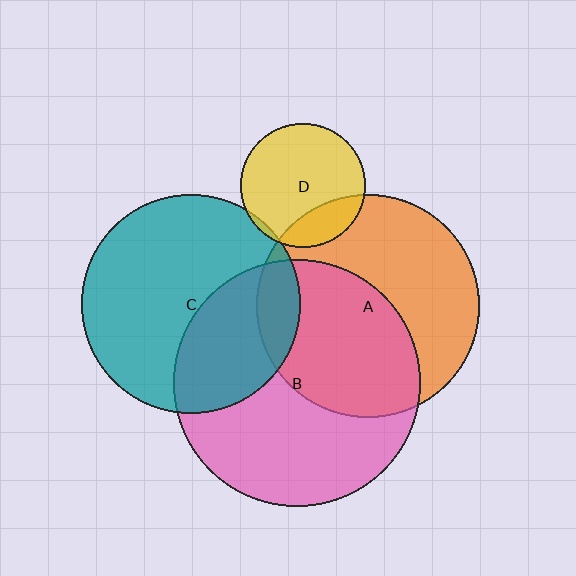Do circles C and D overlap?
Yes.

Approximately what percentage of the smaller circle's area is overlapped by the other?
Approximately 5%.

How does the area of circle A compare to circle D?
Approximately 3.2 times.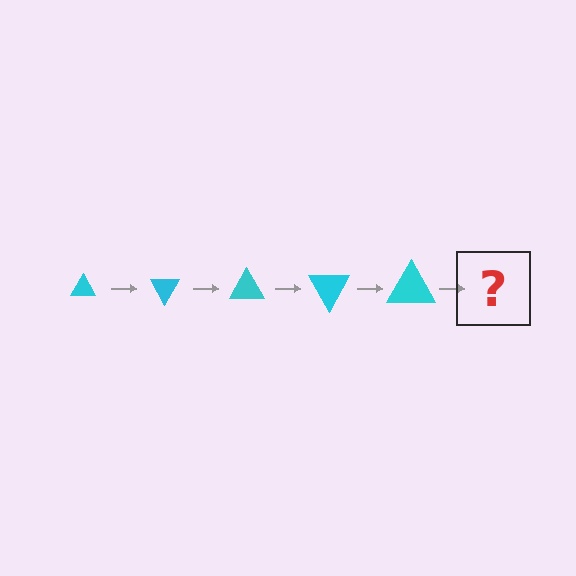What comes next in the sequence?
The next element should be a triangle, larger than the previous one and rotated 300 degrees from the start.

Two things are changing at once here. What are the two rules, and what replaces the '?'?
The two rules are that the triangle grows larger each step and it rotates 60 degrees each step. The '?' should be a triangle, larger than the previous one and rotated 300 degrees from the start.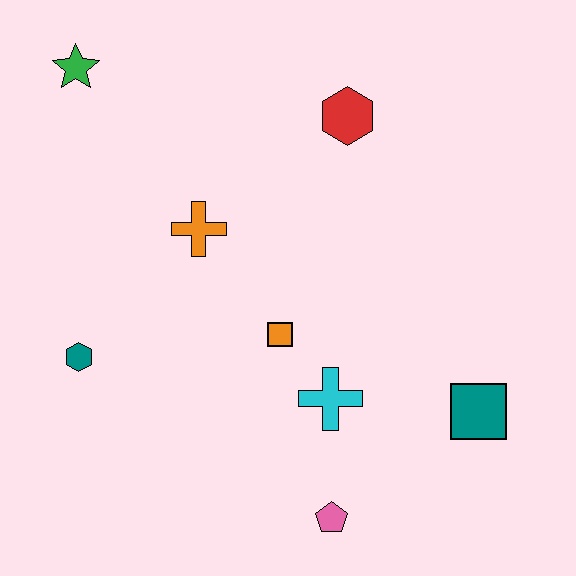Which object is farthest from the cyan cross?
The green star is farthest from the cyan cross.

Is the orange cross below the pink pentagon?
No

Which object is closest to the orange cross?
The orange square is closest to the orange cross.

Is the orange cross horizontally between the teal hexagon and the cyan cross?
Yes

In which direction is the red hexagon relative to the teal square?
The red hexagon is above the teal square.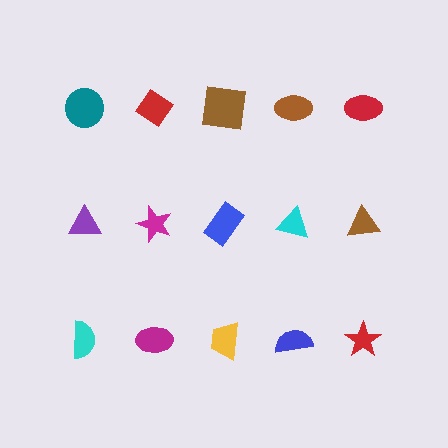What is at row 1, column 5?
A red ellipse.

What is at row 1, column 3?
A brown square.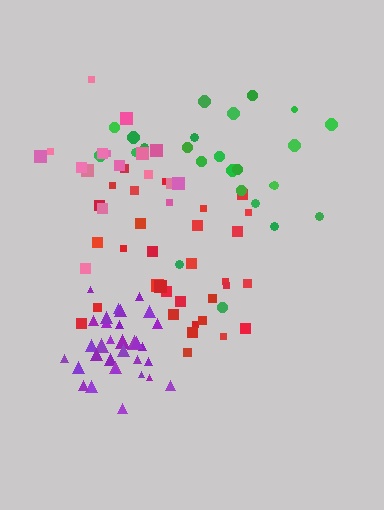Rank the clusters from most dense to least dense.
purple, pink, red, green.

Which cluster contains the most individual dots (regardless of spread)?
Red (33).